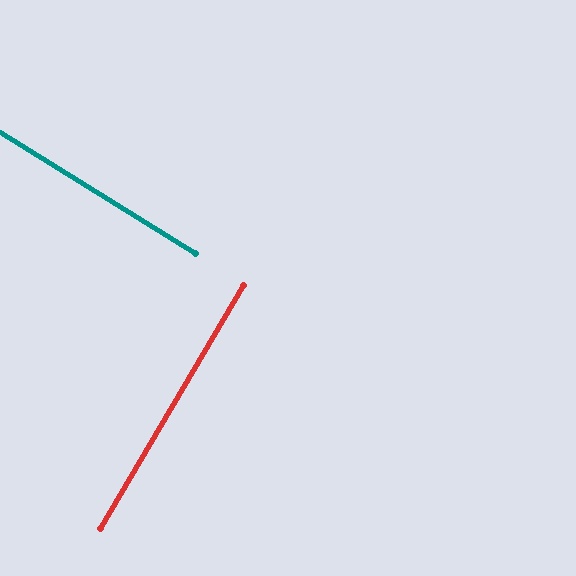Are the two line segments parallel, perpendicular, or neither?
Perpendicular — they meet at approximately 89°.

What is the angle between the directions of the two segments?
Approximately 89 degrees.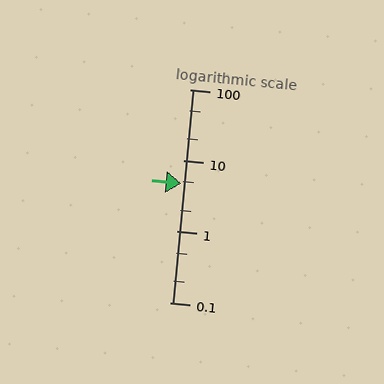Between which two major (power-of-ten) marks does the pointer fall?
The pointer is between 1 and 10.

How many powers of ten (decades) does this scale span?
The scale spans 3 decades, from 0.1 to 100.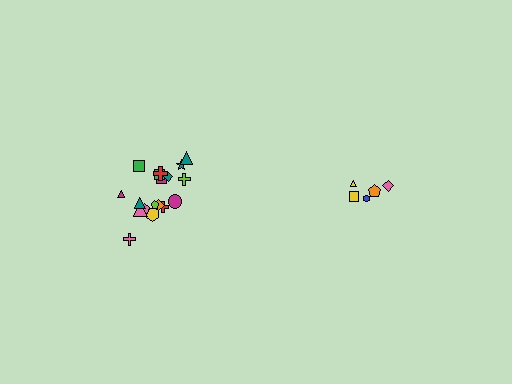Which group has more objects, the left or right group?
The left group.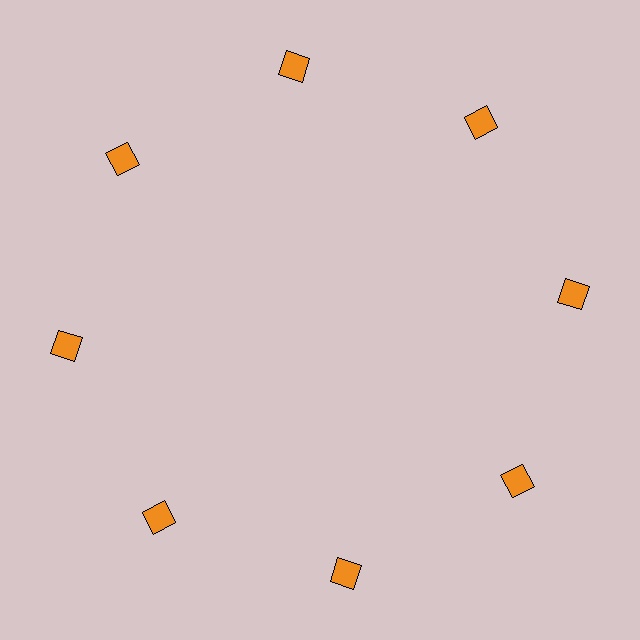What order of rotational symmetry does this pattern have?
This pattern has 8-fold rotational symmetry.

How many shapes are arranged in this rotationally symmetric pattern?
There are 8 shapes, arranged in 8 groups of 1.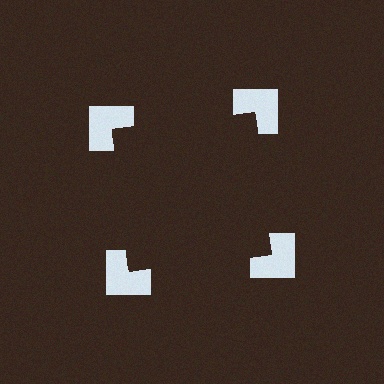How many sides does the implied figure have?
4 sides.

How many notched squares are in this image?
There are 4 — one at each vertex of the illusory square.